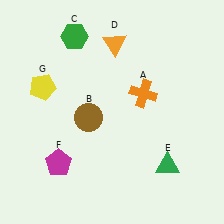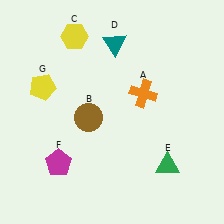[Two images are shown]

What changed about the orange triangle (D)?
In Image 1, D is orange. In Image 2, it changed to teal.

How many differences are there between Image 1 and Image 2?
There are 2 differences between the two images.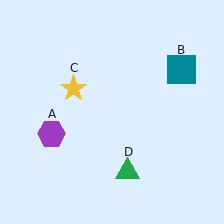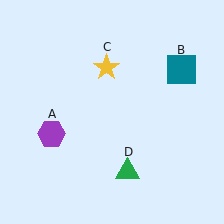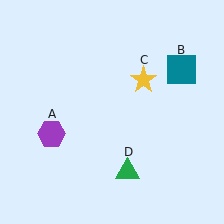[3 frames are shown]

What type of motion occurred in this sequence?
The yellow star (object C) rotated clockwise around the center of the scene.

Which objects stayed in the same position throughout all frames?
Purple hexagon (object A) and teal square (object B) and green triangle (object D) remained stationary.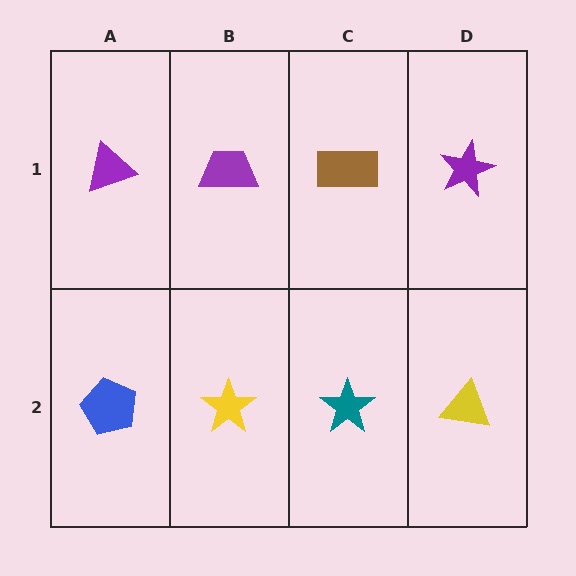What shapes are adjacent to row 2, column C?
A brown rectangle (row 1, column C), a yellow star (row 2, column B), a yellow triangle (row 2, column D).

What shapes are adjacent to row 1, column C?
A teal star (row 2, column C), a purple trapezoid (row 1, column B), a purple star (row 1, column D).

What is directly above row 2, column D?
A purple star.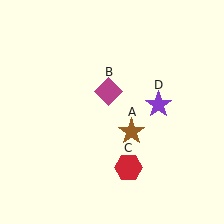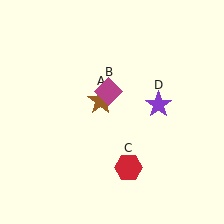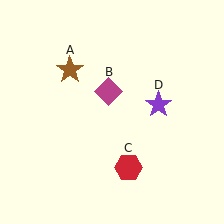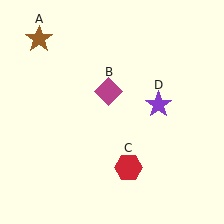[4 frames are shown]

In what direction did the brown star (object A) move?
The brown star (object A) moved up and to the left.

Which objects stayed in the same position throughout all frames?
Magenta diamond (object B) and red hexagon (object C) and purple star (object D) remained stationary.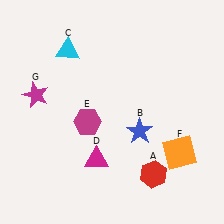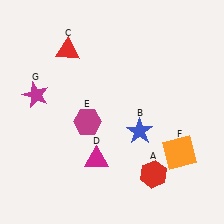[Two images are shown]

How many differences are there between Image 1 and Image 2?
There is 1 difference between the two images.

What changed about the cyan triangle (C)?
In Image 1, C is cyan. In Image 2, it changed to red.